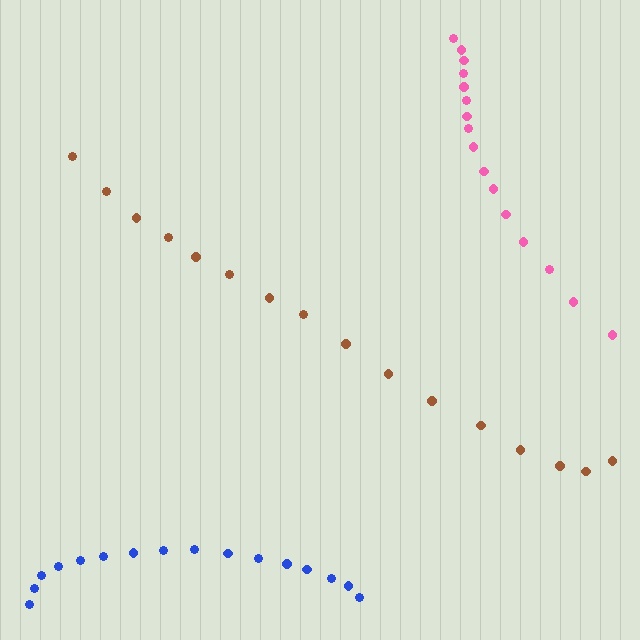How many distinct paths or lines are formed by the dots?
There are 3 distinct paths.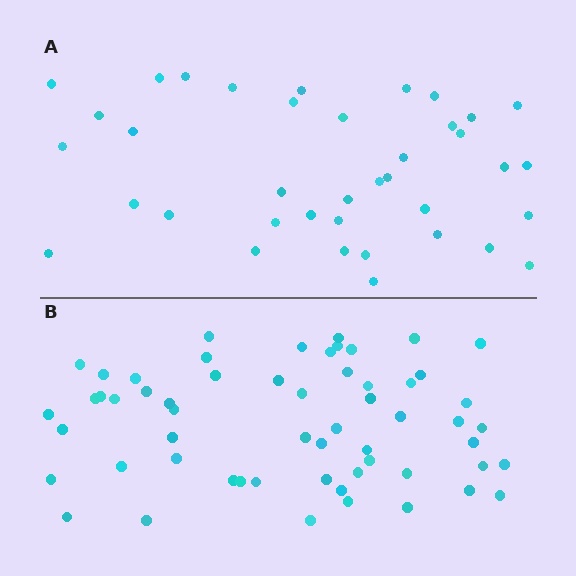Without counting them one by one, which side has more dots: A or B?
Region B (the bottom region) has more dots.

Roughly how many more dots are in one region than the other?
Region B has approximately 20 more dots than region A.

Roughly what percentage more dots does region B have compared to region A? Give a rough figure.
About 55% more.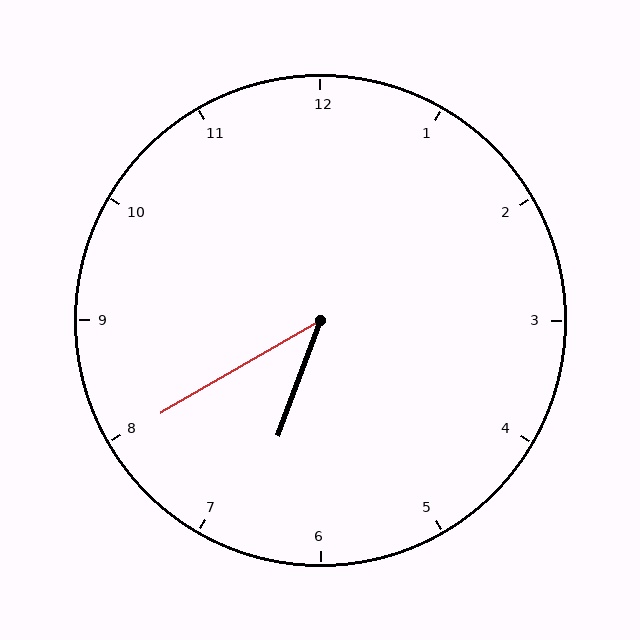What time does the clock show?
6:40.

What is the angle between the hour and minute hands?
Approximately 40 degrees.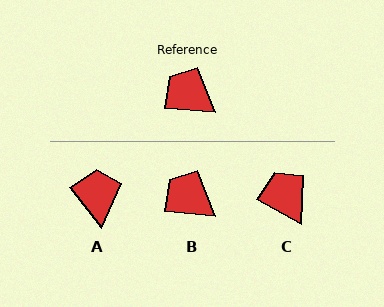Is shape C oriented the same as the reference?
No, it is off by about 24 degrees.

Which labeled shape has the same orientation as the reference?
B.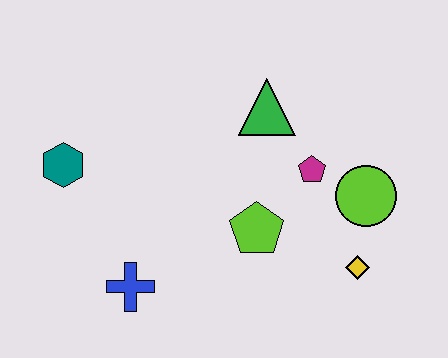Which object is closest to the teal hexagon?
The blue cross is closest to the teal hexagon.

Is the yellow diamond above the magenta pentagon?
No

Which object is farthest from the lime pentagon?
The teal hexagon is farthest from the lime pentagon.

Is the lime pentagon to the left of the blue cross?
No